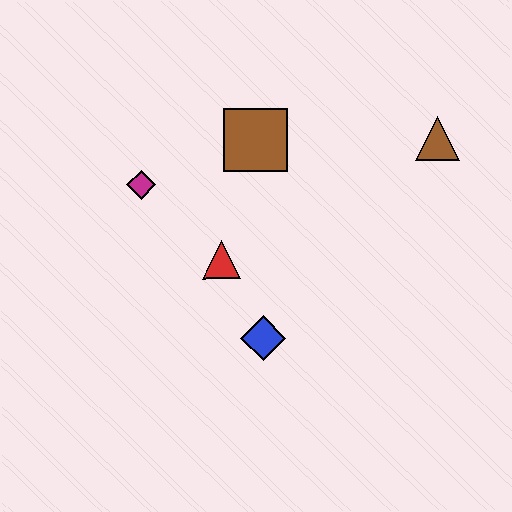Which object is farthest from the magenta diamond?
The brown triangle is farthest from the magenta diamond.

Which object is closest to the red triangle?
The blue diamond is closest to the red triangle.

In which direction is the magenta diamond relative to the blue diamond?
The magenta diamond is above the blue diamond.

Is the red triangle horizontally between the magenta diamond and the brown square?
Yes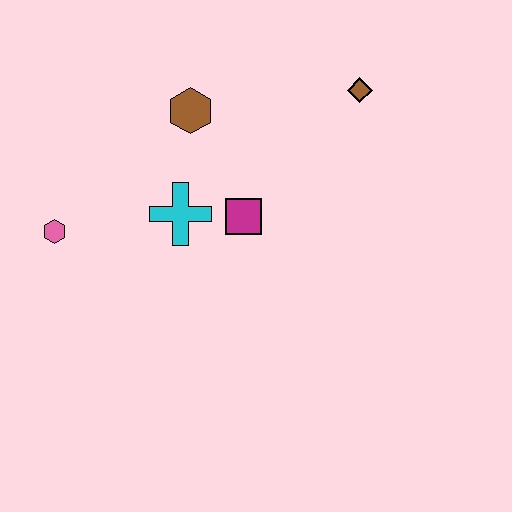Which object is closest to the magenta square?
The cyan cross is closest to the magenta square.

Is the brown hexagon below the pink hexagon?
No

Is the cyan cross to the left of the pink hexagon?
No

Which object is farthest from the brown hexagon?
The pink hexagon is farthest from the brown hexagon.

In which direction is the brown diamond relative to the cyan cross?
The brown diamond is to the right of the cyan cross.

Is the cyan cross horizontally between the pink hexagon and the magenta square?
Yes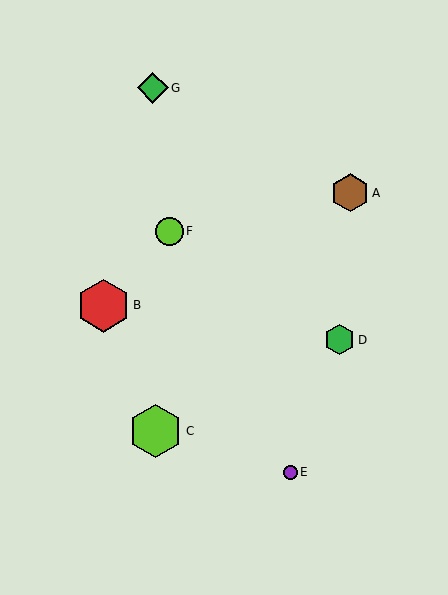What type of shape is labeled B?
Shape B is a red hexagon.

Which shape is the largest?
The lime hexagon (labeled C) is the largest.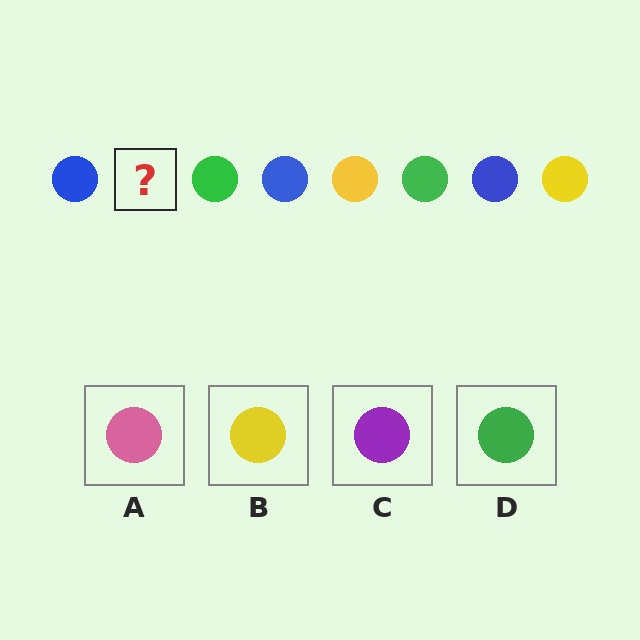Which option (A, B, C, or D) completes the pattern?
B.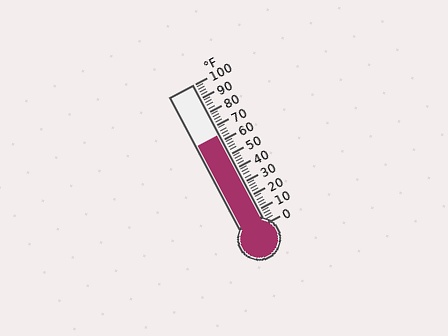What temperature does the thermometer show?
The thermometer shows approximately 64°F.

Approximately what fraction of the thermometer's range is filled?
The thermometer is filled to approximately 65% of its range.